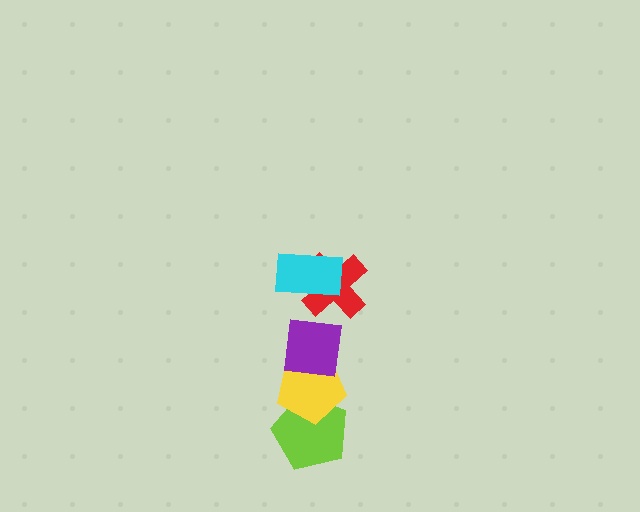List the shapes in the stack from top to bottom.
From top to bottom: the cyan rectangle, the red cross, the purple square, the yellow pentagon, the lime pentagon.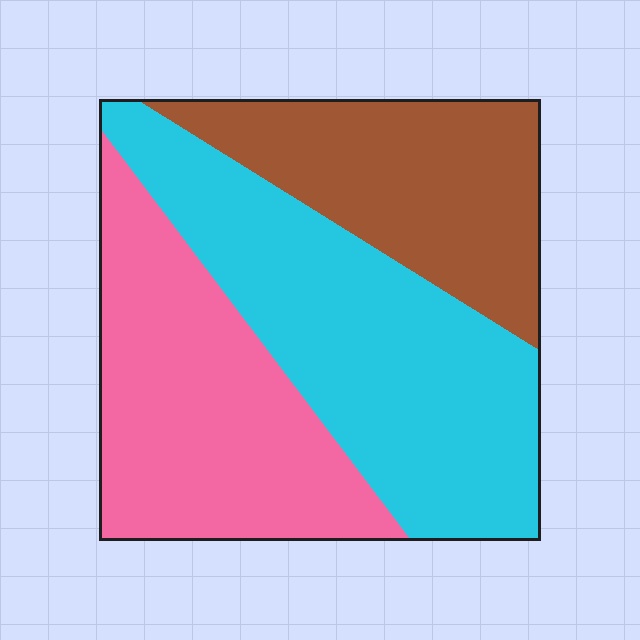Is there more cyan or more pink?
Cyan.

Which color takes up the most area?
Cyan, at roughly 40%.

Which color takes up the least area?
Brown, at roughly 25%.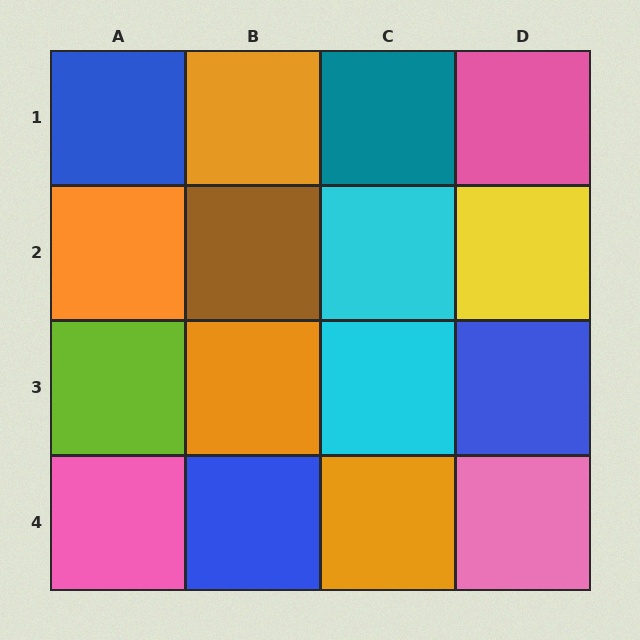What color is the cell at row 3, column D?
Blue.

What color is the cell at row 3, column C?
Cyan.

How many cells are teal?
1 cell is teal.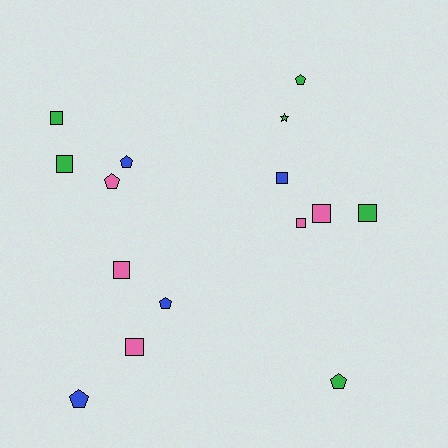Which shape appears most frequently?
Square, with 8 objects.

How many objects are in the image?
There are 15 objects.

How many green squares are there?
There are 3 green squares.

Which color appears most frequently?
Green, with 6 objects.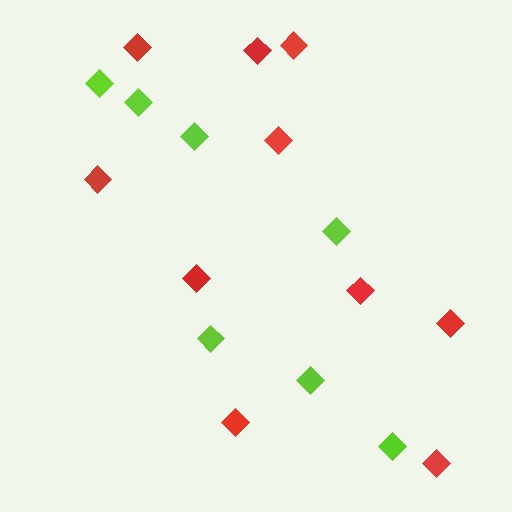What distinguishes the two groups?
There are 2 groups: one group of lime diamonds (7) and one group of red diamonds (10).